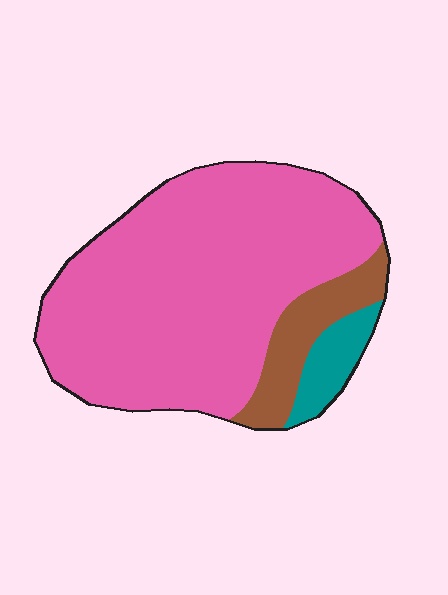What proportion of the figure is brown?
Brown covers around 15% of the figure.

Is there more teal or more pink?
Pink.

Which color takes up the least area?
Teal, at roughly 5%.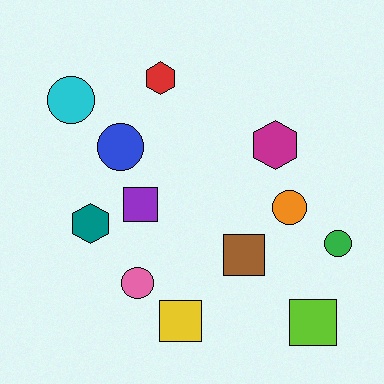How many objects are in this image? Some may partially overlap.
There are 12 objects.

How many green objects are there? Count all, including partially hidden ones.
There is 1 green object.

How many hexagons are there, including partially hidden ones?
There are 3 hexagons.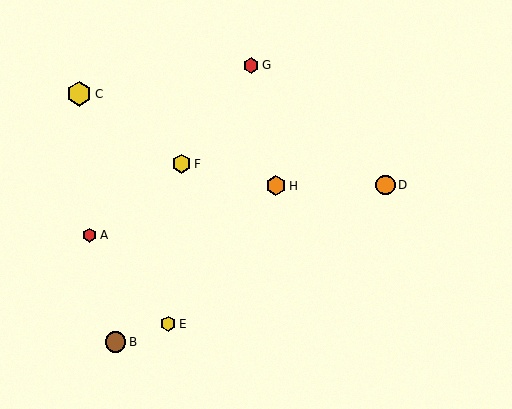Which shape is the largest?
The yellow hexagon (labeled C) is the largest.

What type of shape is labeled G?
Shape G is a red hexagon.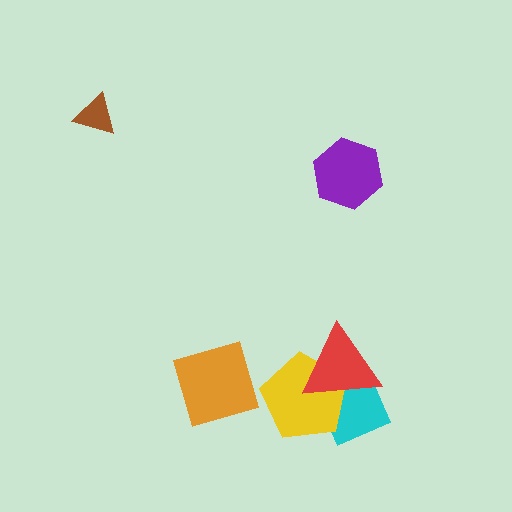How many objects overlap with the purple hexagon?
0 objects overlap with the purple hexagon.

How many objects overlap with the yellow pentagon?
2 objects overlap with the yellow pentagon.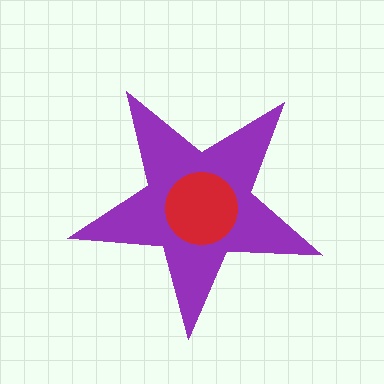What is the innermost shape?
The red circle.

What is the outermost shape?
The purple star.